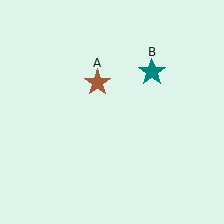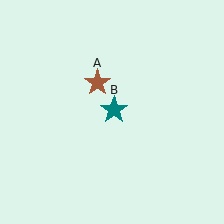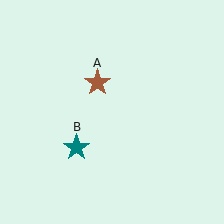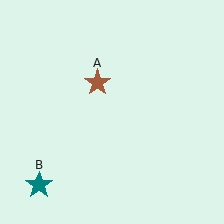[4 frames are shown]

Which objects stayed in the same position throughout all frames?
Brown star (object A) remained stationary.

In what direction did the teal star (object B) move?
The teal star (object B) moved down and to the left.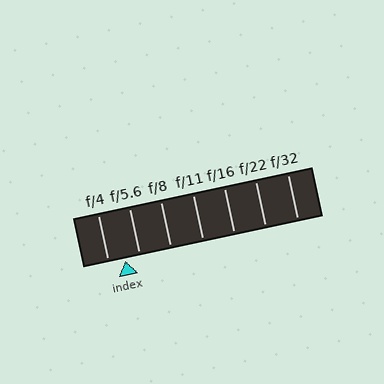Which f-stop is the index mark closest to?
The index mark is closest to f/5.6.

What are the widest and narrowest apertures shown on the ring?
The widest aperture shown is f/4 and the narrowest is f/32.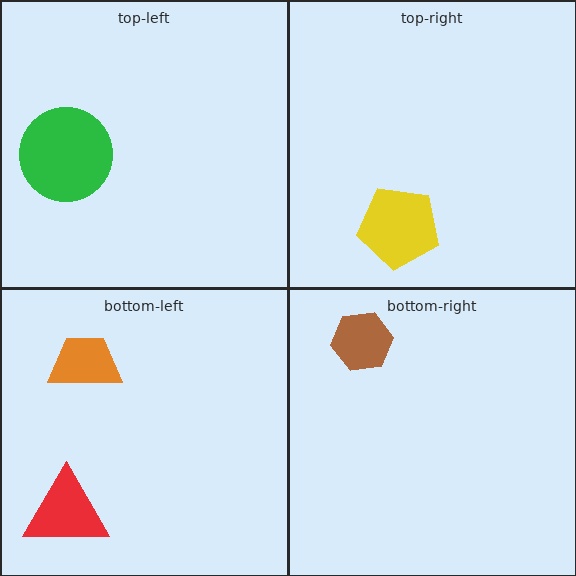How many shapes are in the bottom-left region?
2.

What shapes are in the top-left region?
The green circle.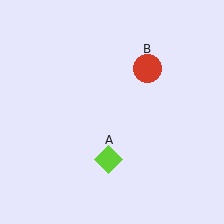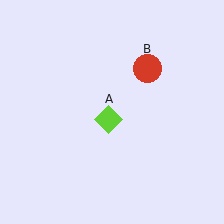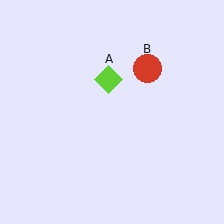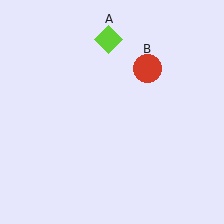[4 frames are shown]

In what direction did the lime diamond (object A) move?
The lime diamond (object A) moved up.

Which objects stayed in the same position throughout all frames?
Red circle (object B) remained stationary.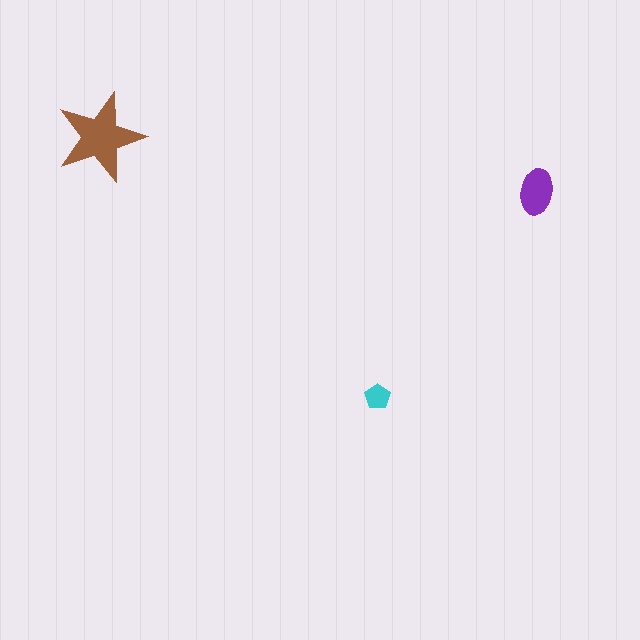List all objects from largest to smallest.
The brown star, the purple ellipse, the cyan pentagon.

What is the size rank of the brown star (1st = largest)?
1st.